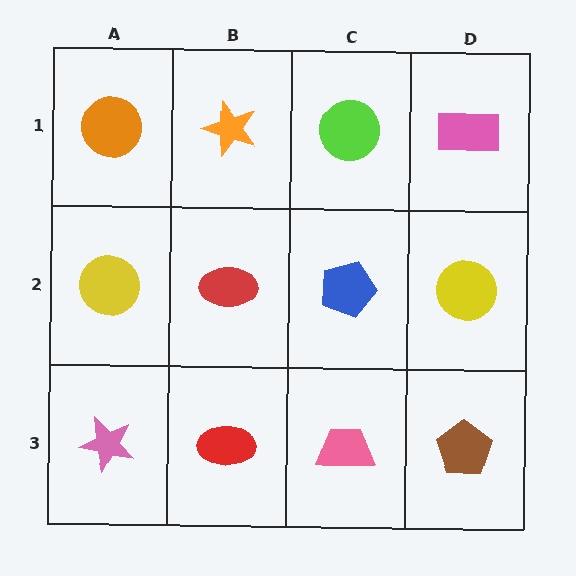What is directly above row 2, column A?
An orange circle.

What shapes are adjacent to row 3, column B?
A red ellipse (row 2, column B), a pink star (row 3, column A), a pink trapezoid (row 3, column C).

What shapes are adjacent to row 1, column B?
A red ellipse (row 2, column B), an orange circle (row 1, column A), a lime circle (row 1, column C).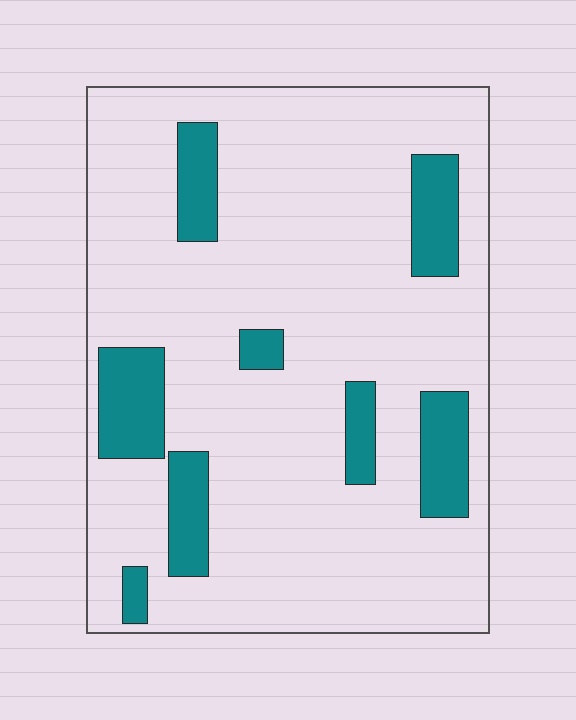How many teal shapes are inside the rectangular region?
8.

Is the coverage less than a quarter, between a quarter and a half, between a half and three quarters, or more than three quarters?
Less than a quarter.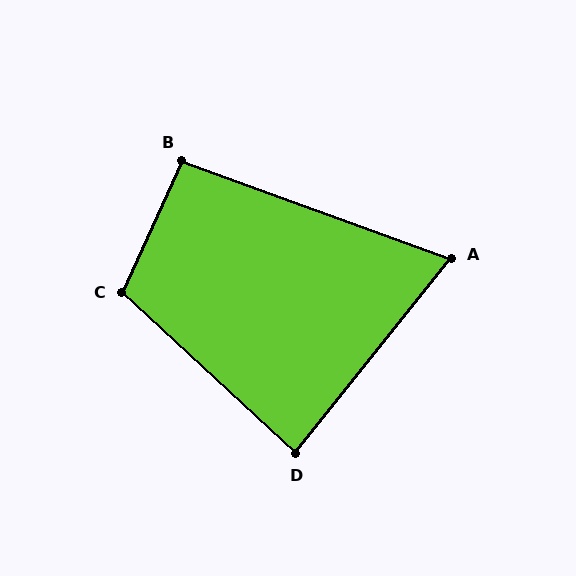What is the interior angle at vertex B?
Approximately 94 degrees (approximately right).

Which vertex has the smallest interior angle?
A, at approximately 71 degrees.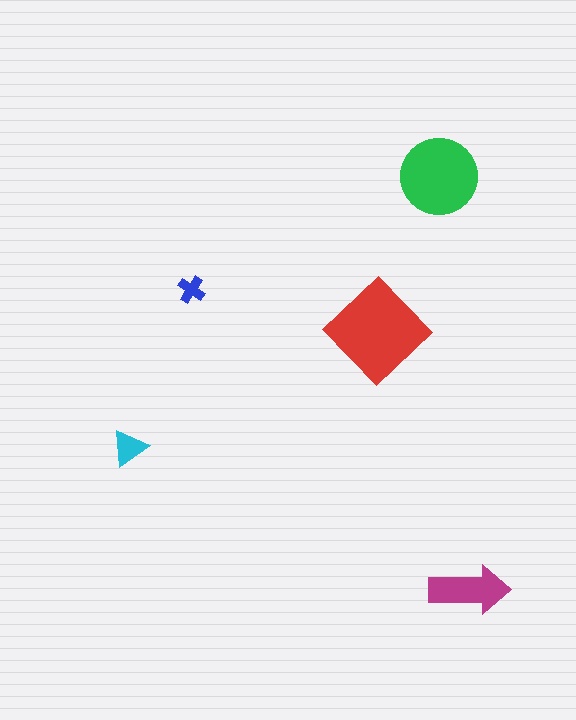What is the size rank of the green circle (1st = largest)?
2nd.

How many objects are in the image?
There are 5 objects in the image.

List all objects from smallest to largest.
The blue cross, the cyan triangle, the magenta arrow, the green circle, the red diamond.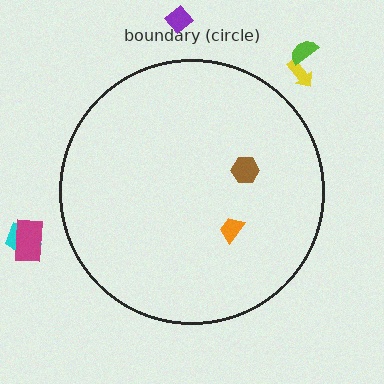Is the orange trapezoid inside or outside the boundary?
Inside.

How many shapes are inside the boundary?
2 inside, 5 outside.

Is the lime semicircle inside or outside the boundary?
Outside.